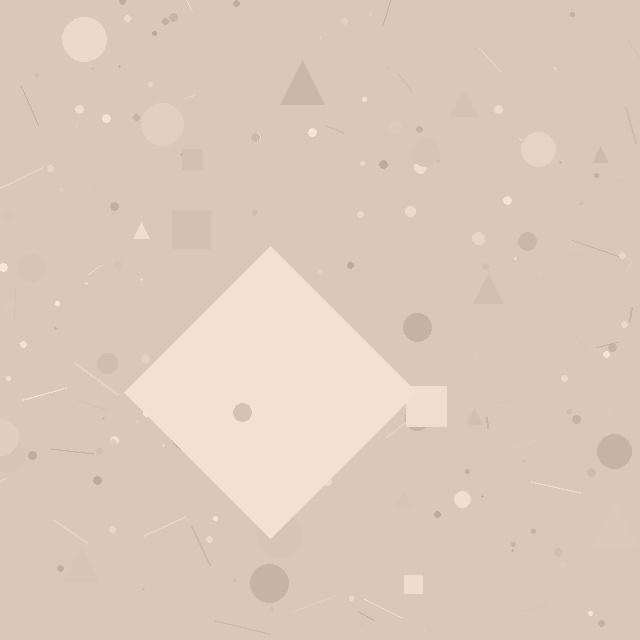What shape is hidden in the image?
A diamond is hidden in the image.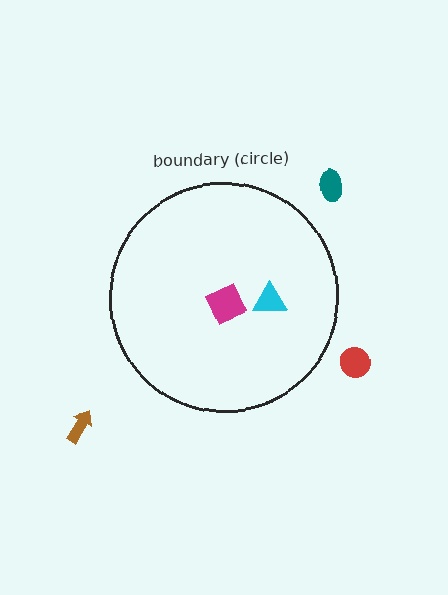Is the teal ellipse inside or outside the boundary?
Outside.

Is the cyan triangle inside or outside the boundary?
Inside.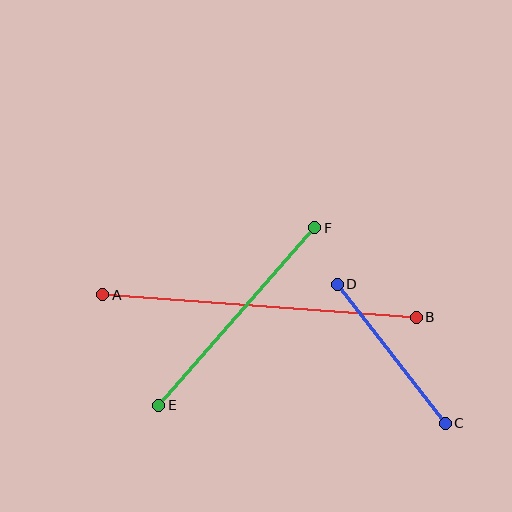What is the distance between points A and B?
The distance is approximately 314 pixels.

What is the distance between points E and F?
The distance is approximately 236 pixels.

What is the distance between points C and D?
The distance is approximately 176 pixels.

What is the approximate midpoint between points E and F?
The midpoint is at approximately (237, 317) pixels.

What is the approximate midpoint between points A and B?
The midpoint is at approximately (259, 306) pixels.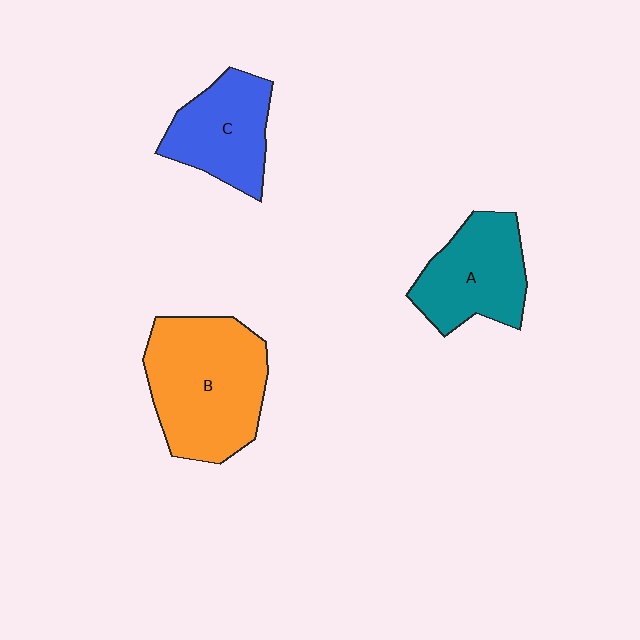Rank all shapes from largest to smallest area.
From largest to smallest: B (orange), A (teal), C (blue).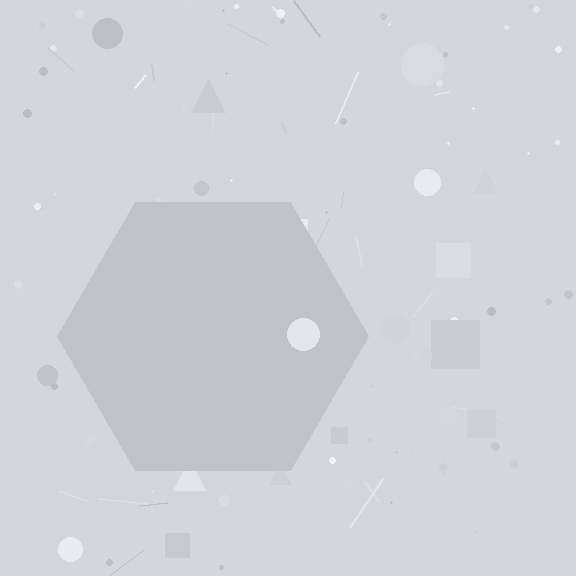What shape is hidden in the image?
A hexagon is hidden in the image.